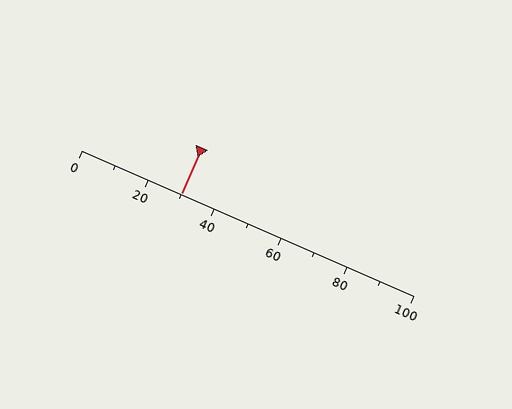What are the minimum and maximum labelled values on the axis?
The axis runs from 0 to 100.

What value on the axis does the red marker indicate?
The marker indicates approximately 30.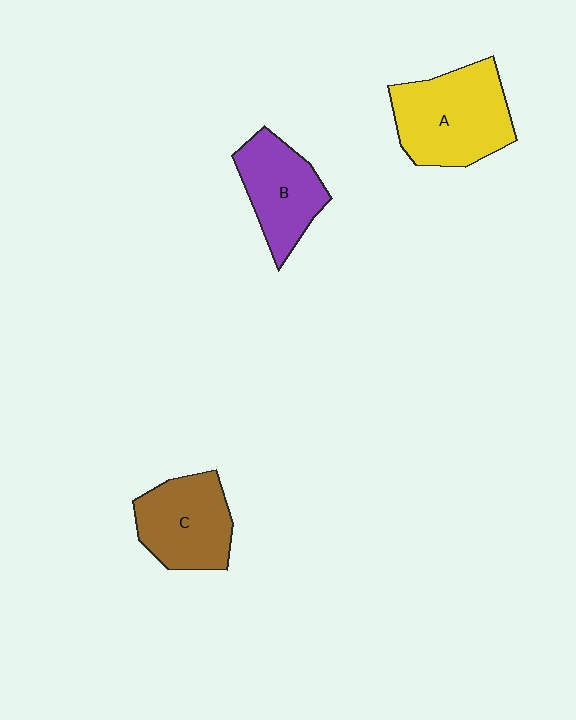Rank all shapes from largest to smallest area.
From largest to smallest: A (yellow), C (brown), B (purple).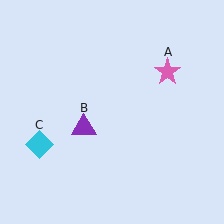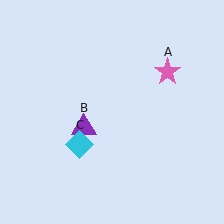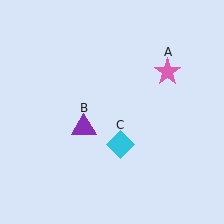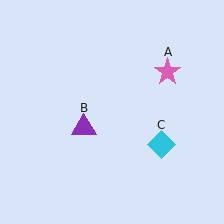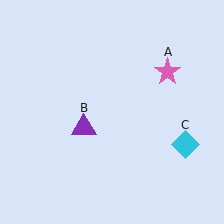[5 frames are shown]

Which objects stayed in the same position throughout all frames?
Pink star (object A) and purple triangle (object B) remained stationary.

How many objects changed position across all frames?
1 object changed position: cyan diamond (object C).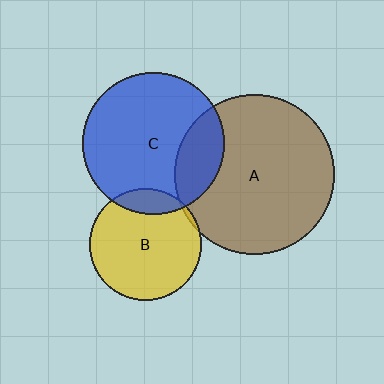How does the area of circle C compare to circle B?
Approximately 1.6 times.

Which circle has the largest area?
Circle A (brown).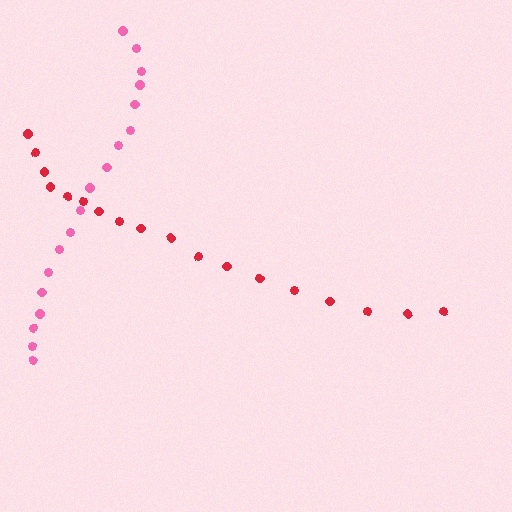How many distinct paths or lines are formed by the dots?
There are 2 distinct paths.